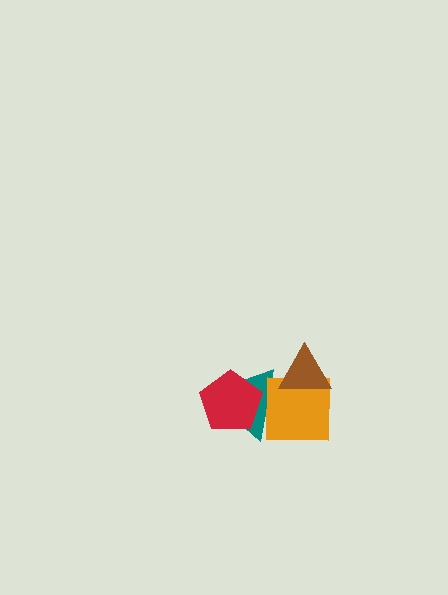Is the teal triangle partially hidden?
Yes, it is partially covered by another shape.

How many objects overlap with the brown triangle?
2 objects overlap with the brown triangle.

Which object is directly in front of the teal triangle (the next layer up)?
The orange square is directly in front of the teal triangle.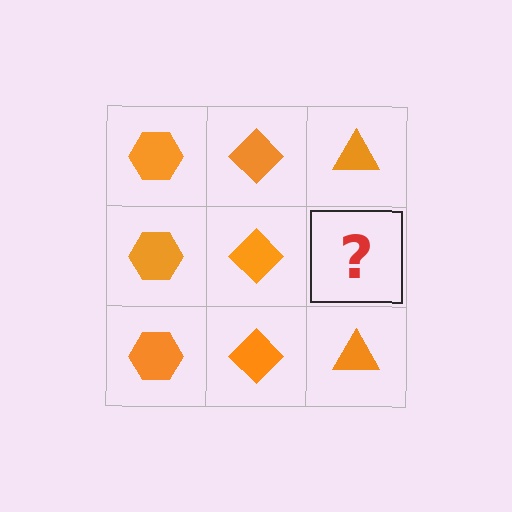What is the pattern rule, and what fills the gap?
The rule is that each column has a consistent shape. The gap should be filled with an orange triangle.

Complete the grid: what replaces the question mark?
The question mark should be replaced with an orange triangle.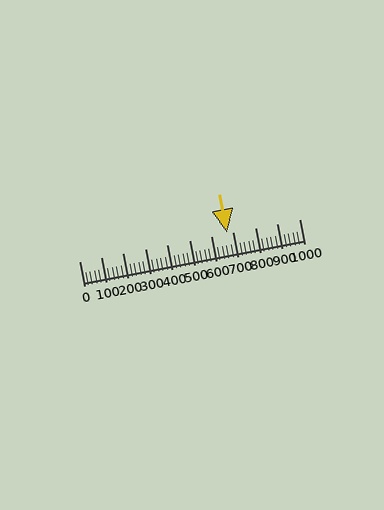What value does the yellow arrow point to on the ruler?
The yellow arrow points to approximately 671.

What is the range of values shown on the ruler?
The ruler shows values from 0 to 1000.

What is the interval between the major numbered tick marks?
The major tick marks are spaced 100 units apart.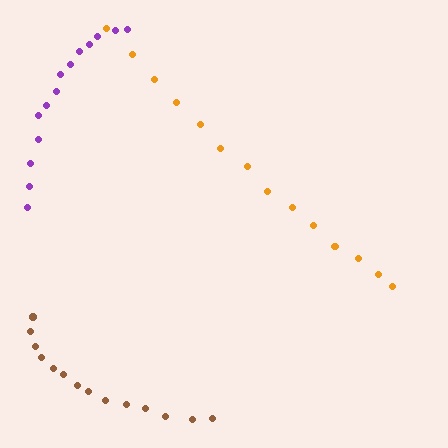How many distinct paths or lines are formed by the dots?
There are 3 distinct paths.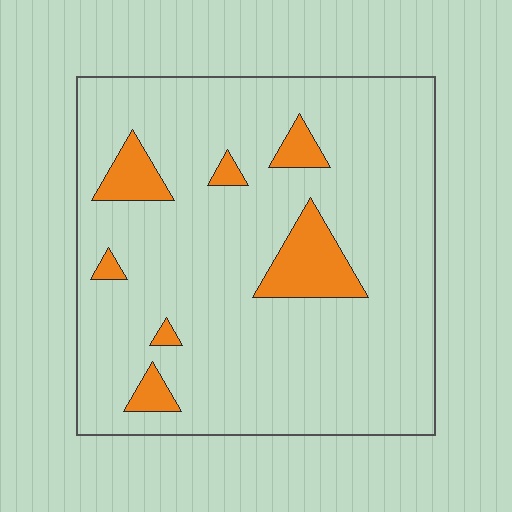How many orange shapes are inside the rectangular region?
7.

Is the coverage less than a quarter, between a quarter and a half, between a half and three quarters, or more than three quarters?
Less than a quarter.